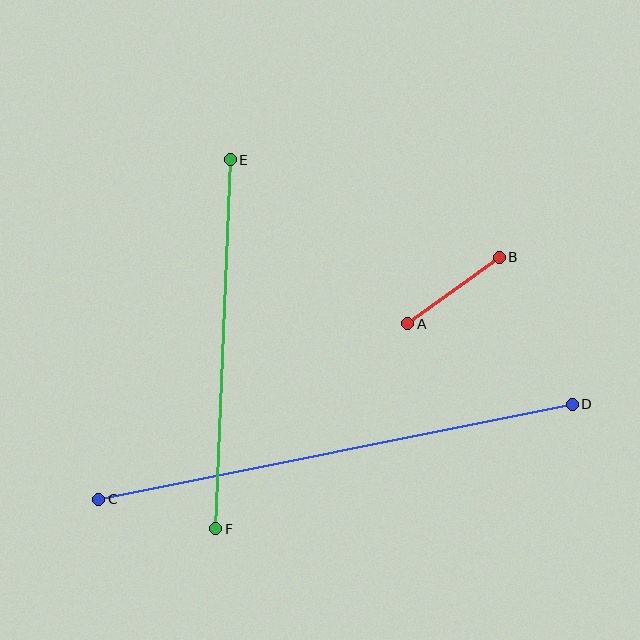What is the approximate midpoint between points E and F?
The midpoint is at approximately (223, 344) pixels.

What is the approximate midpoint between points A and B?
The midpoint is at approximately (454, 290) pixels.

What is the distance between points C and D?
The distance is approximately 483 pixels.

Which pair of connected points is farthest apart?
Points C and D are farthest apart.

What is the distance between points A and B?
The distance is approximately 113 pixels.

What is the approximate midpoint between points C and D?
The midpoint is at approximately (336, 452) pixels.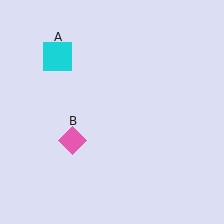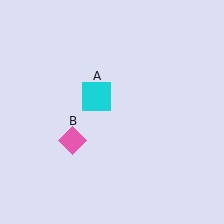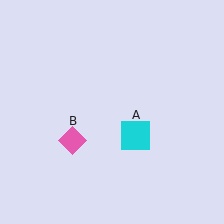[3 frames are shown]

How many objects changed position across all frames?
1 object changed position: cyan square (object A).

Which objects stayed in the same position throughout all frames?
Pink diamond (object B) remained stationary.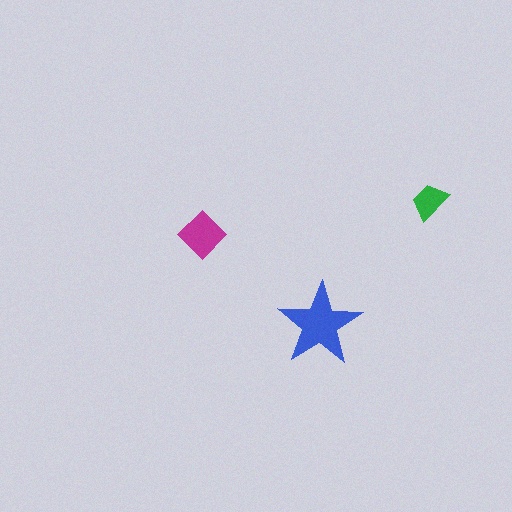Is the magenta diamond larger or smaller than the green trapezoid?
Larger.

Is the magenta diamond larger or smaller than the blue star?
Smaller.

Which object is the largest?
The blue star.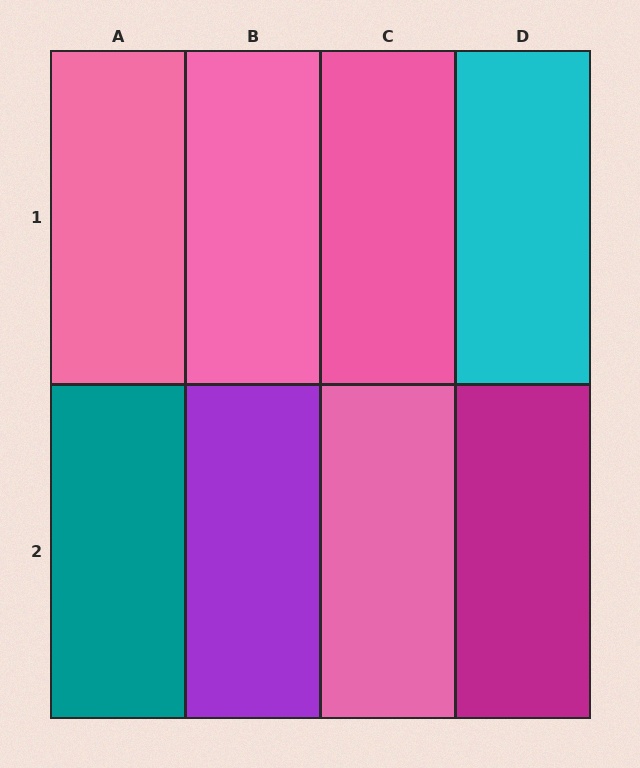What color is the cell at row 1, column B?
Pink.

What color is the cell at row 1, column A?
Pink.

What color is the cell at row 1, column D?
Cyan.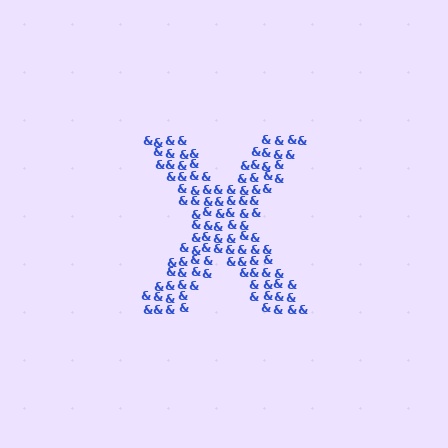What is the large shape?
The large shape is the letter X.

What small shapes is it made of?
It is made of small ampersands.